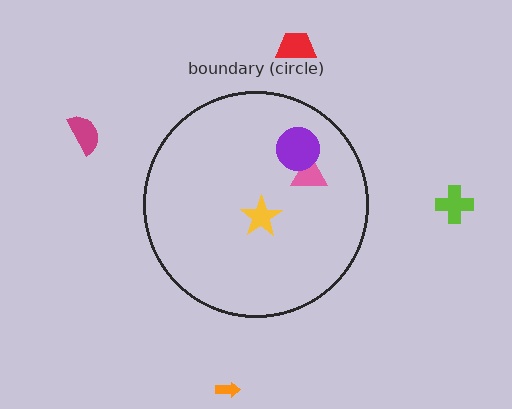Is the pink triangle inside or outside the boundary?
Inside.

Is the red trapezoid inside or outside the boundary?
Outside.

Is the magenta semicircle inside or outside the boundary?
Outside.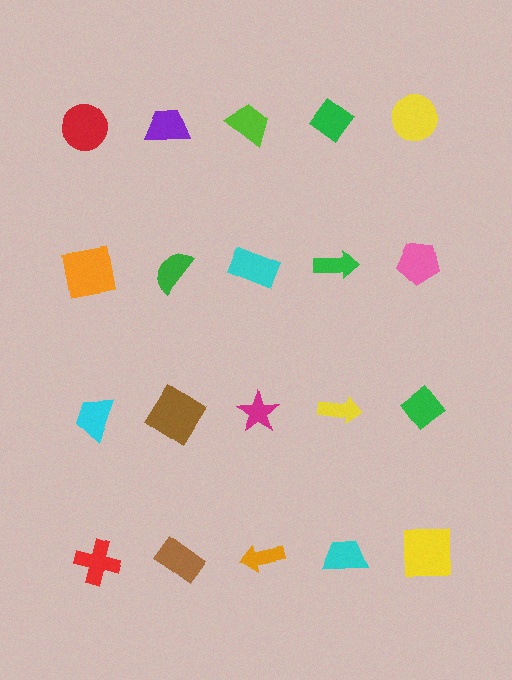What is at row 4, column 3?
An orange arrow.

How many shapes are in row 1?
5 shapes.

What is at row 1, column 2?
A purple trapezoid.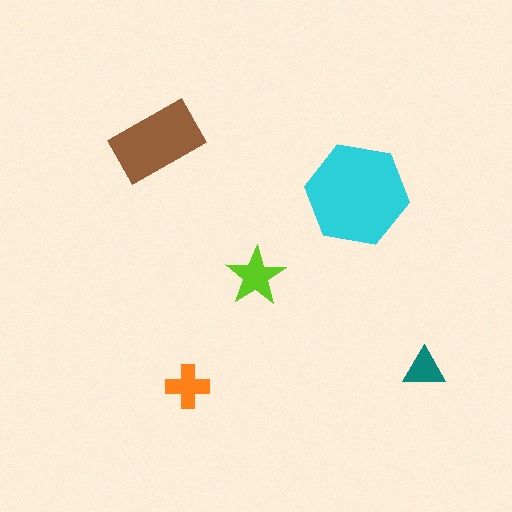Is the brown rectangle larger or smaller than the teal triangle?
Larger.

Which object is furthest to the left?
The brown rectangle is leftmost.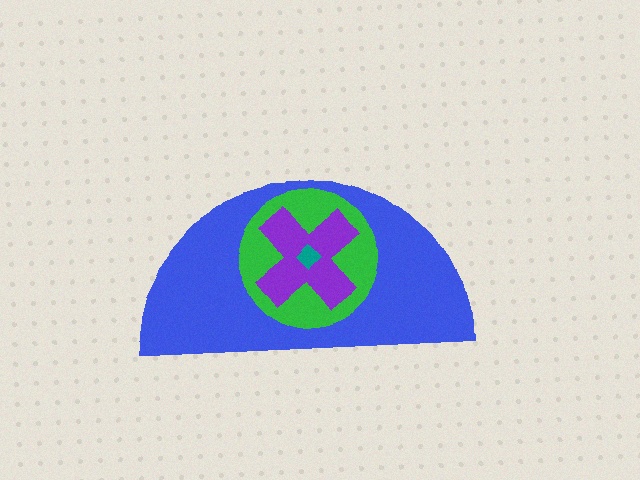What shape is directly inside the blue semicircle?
The green circle.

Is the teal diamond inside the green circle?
Yes.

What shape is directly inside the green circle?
The purple cross.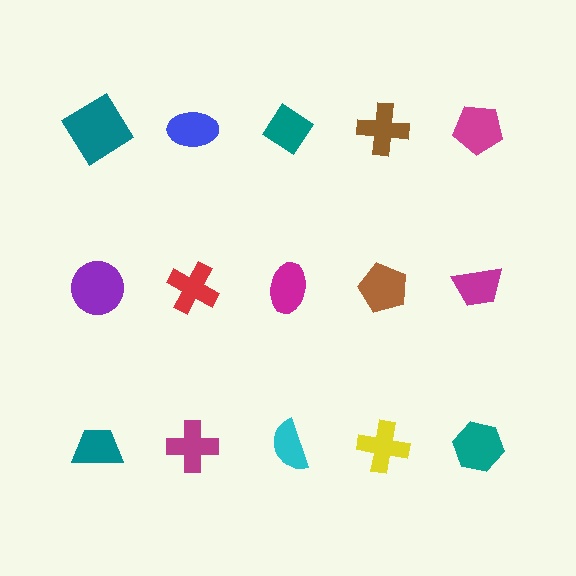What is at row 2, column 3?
A magenta ellipse.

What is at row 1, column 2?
A blue ellipse.